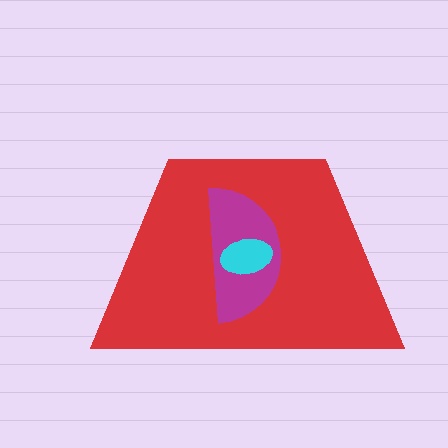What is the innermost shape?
The cyan ellipse.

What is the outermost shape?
The red trapezoid.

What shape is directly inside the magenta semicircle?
The cyan ellipse.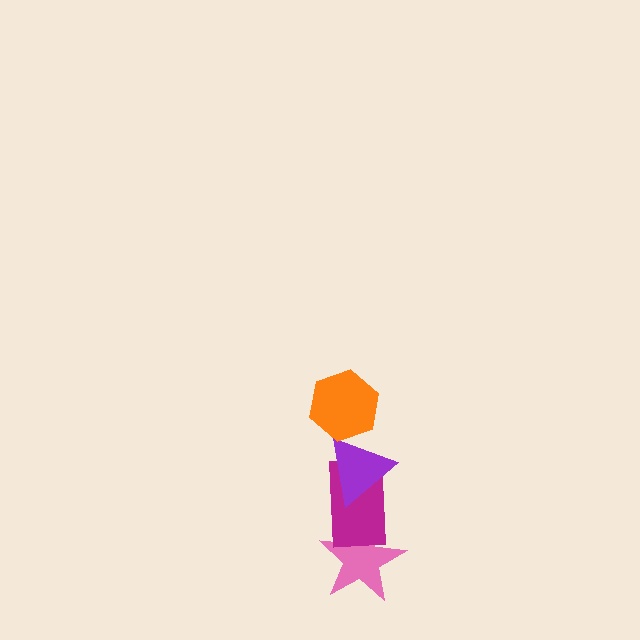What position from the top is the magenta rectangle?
The magenta rectangle is 3rd from the top.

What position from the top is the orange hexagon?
The orange hexagon is 1st from the top.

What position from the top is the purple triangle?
The purple triangle is 2nd from the top.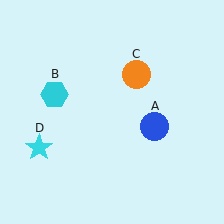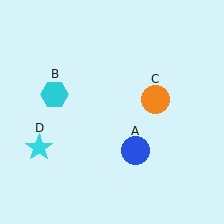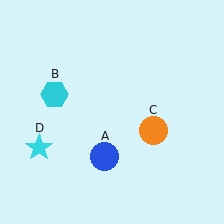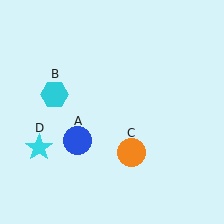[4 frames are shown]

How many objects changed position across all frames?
2 objects changed position: blue circle (object A), orange circle (object C).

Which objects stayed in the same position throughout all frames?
Cyan hexagon (object B) and cyan star (object D) remained stationary.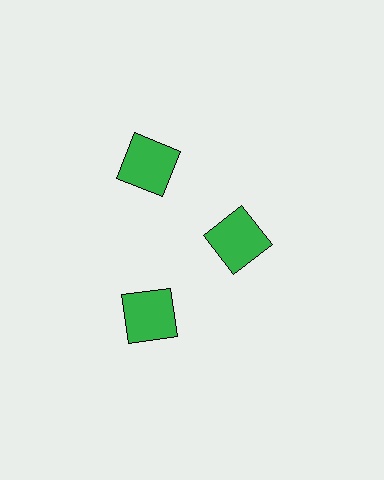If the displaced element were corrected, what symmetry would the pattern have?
It would have 3-fold rotational symmetry — the pattern would map onto itself every 120 degrees.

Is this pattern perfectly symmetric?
No. The 3 green squares are arranged in a ring, but one element near the 3 o'clock position is pulled inward toward the center, breaking the 3-fold rotational symmetry.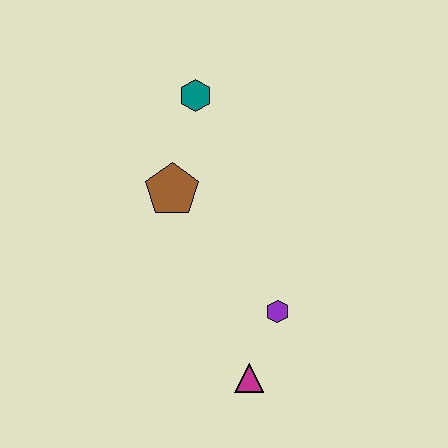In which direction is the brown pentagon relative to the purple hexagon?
The brown pentagon is above the purple hexagon.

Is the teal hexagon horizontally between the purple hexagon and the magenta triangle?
No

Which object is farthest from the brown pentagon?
The magenta triangle is farthest from the brown pentagon.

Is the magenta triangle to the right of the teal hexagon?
Yes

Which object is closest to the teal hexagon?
The brown pentagon is closest to the teal hexagon.